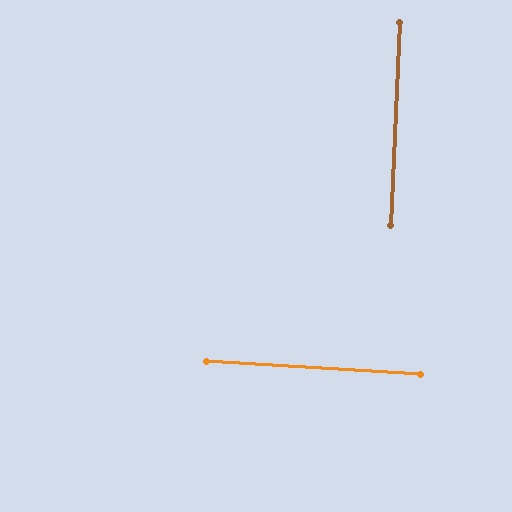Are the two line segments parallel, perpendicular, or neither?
Perpendicular — they meet at approximately 89°.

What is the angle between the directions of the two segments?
Approximately 89 degrees.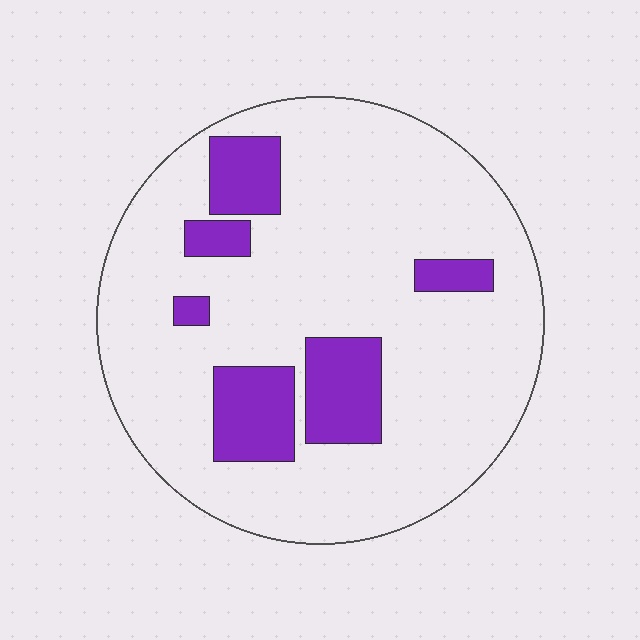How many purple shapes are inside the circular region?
6.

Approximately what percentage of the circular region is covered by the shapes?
Approximately 20%.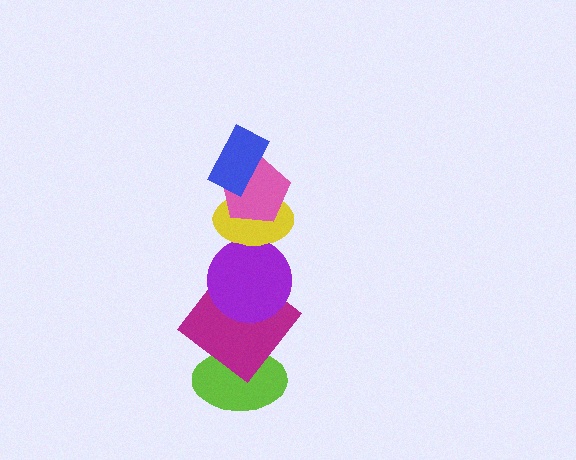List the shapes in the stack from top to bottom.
From top to bottom: the blue rectangle, the pink pentagon, the yellow ellipse, the purple circle, the magenta diamond, the lime ellipse.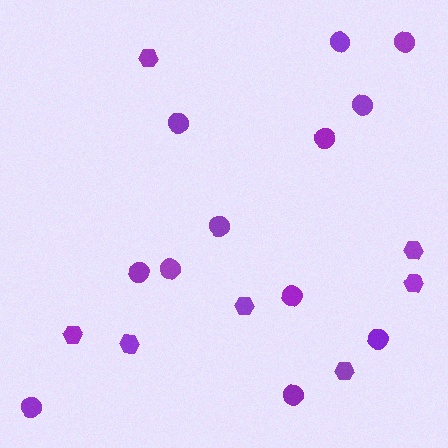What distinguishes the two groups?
There are 2 groups: one group of hexagons (7) and one group of circles (12).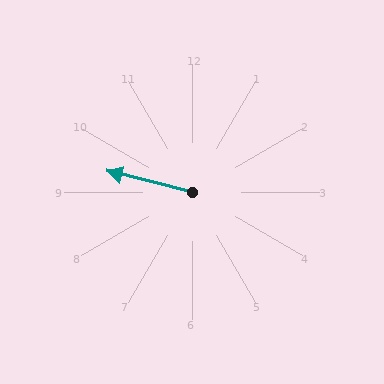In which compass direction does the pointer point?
West.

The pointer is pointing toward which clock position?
Roughly 9 o'clock.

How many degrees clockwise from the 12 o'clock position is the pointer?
Approximately 284 degrees.